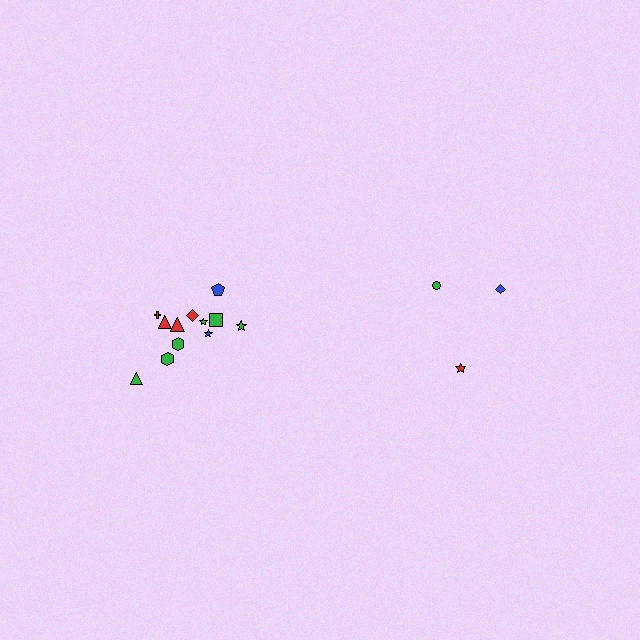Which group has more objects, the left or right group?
The left group.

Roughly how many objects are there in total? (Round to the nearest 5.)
Roughly 15 objects in total.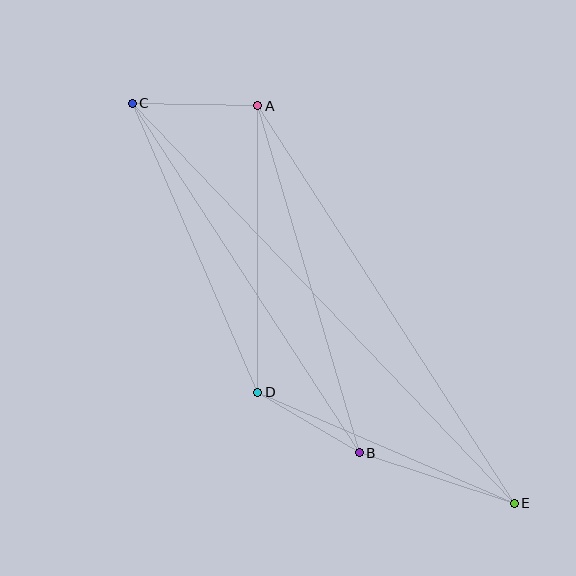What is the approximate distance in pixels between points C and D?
The distance between C and D is approximately 315 pixels.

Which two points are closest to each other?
Points B and D are closest to each other.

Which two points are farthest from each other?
Points C and E are farthest from each other.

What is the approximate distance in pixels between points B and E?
The distance between B and E is approximately 163 pixels.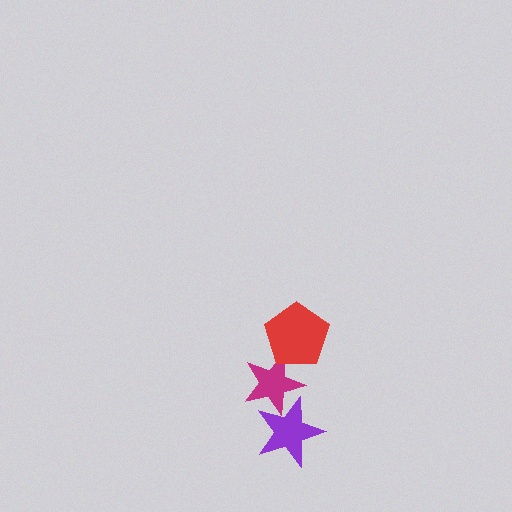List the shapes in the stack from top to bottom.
From top to bottom: the red pentagon, the magenta star, the purple star.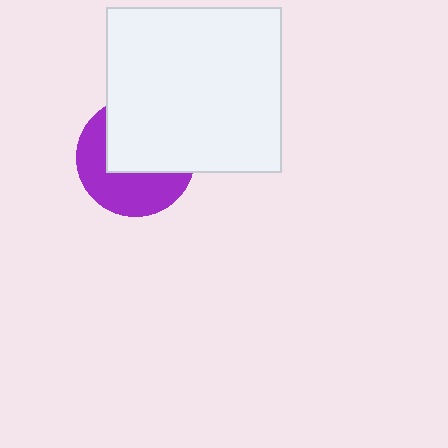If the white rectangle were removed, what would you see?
You would see the complete purple circle.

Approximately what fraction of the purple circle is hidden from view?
Roughly 53% of the purple circle is hidden behind the white rectangle.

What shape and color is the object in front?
The object in front is a white rectangle.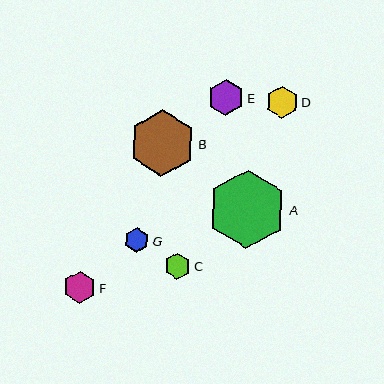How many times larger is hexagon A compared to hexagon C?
Hexagon A is approximately 3.0 times the size of hexagon C.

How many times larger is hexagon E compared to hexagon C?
Hexagon E is approximately 1.4 times the size of hexagon C.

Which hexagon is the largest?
Hexagon A is the largest with a size of approximately 78 pixels.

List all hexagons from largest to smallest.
From largest to smallest: A, B, E, D, F, C, G.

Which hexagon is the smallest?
Hexagon G is the smallest with a size of approximately 25 pixels.